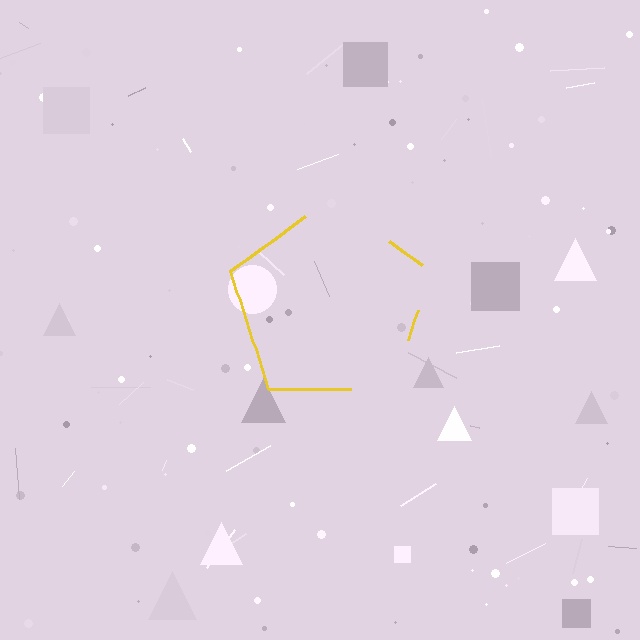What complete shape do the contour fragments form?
The contour fragments form a pentagon.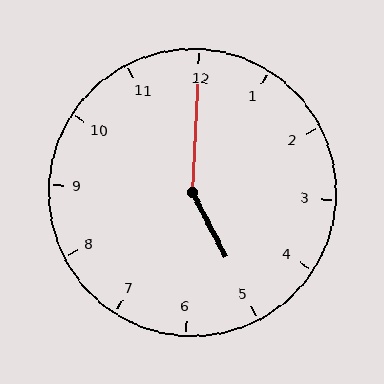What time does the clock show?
5:00.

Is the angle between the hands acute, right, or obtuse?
It is obtuse.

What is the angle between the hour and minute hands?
Approximately 150 degrees.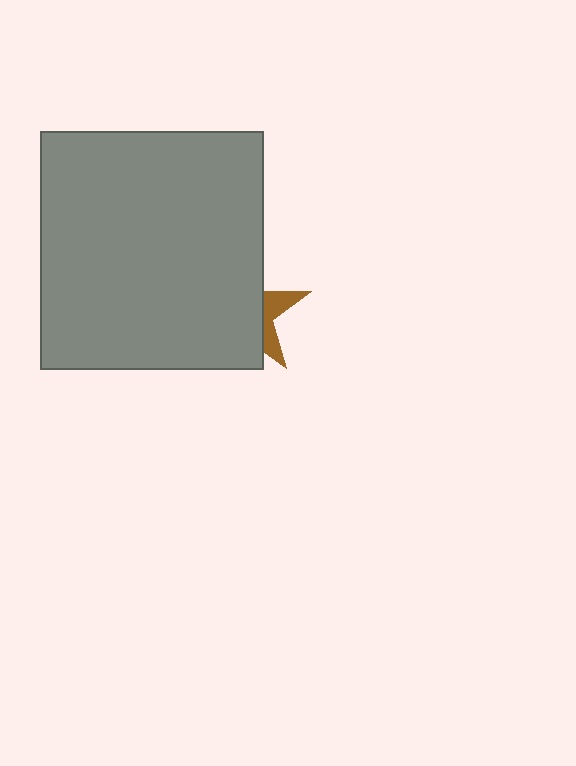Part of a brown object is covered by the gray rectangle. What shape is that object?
It is a star.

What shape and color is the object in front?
The object in front is a gray rectangle.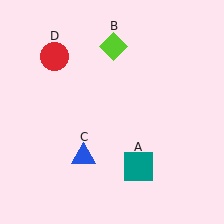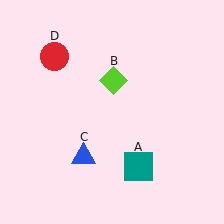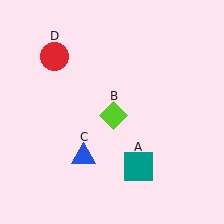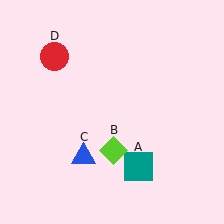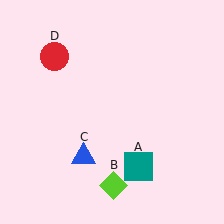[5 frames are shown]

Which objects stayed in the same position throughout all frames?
Teal square (object A) and blue triangle (object C) and red circle (object D) remained stationary.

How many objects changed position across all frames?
1 object changed position: lime diamond (object B).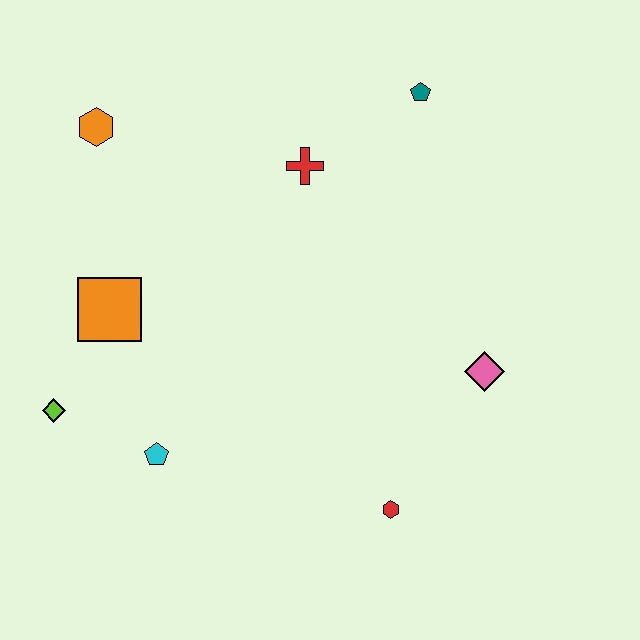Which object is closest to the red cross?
The teal pentagon is closest to the red cross.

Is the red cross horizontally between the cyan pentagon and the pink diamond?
Yes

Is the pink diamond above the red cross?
No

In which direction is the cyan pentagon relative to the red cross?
The cyan pentagon is below the red cross.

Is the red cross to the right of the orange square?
Yes